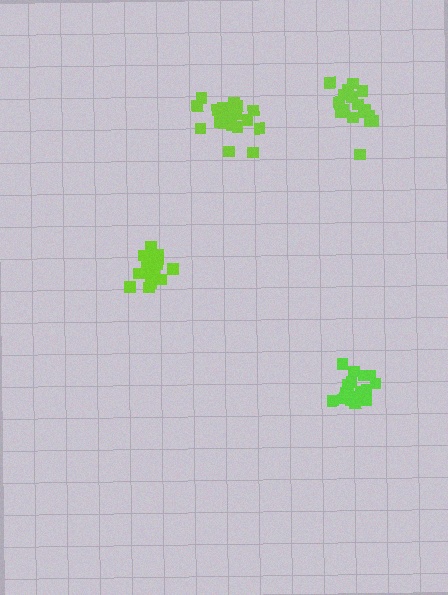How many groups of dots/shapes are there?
There are 4 groups.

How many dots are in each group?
Group 1: 21 dots, Group 2: 17 dots, Group 3: 19 dots, Group 4: 17 dots (74 total).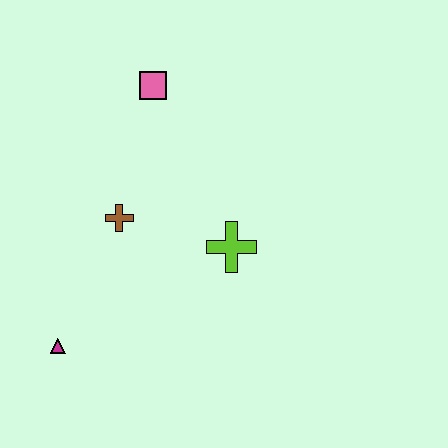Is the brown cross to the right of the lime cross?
No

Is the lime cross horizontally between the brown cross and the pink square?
No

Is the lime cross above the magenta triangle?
Yes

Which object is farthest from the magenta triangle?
The pink square is farthest from the magenta triangle.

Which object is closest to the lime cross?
The brown cross is closest to the lime cross.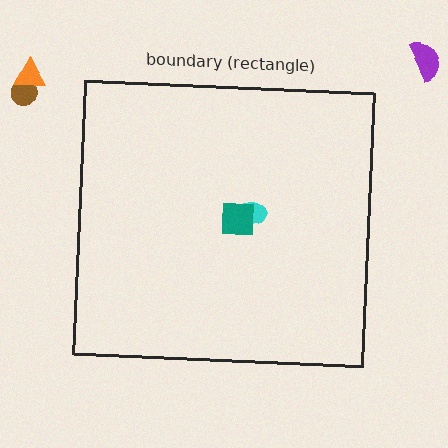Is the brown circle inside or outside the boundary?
Outside.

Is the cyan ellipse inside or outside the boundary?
Inside.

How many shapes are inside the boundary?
2 inside, 3 outside.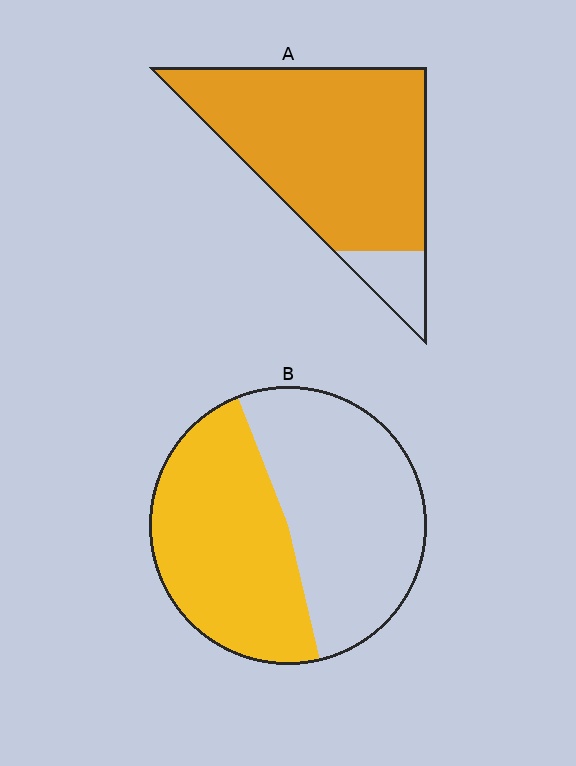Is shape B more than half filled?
Roughly half.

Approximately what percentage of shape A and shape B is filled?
A is approximately 90% and B is approximately 50%.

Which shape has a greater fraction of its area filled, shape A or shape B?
Shape A.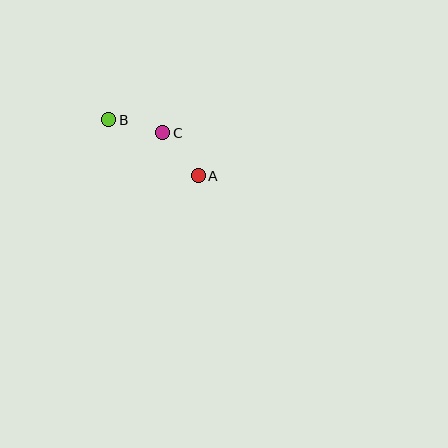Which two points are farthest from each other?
Points A and B are farthest from each other.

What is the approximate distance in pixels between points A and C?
The distance between A and C is approximately 56 pixels.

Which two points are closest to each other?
Points B and C are closest to each other.